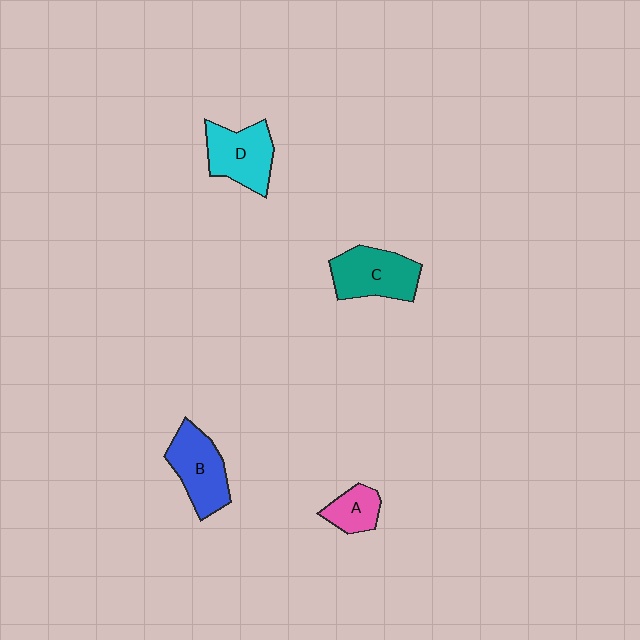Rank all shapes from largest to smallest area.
From largest to smallest: C (teal), B (blue), D (cyan), A (pink).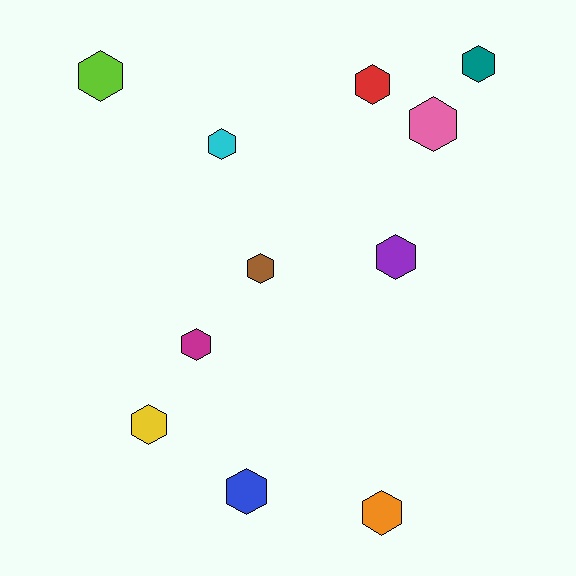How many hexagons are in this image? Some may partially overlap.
There are 11 hexagons.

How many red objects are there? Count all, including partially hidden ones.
There is 1 red object.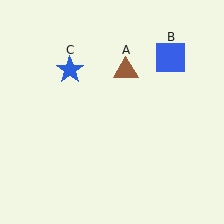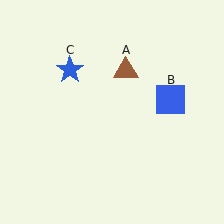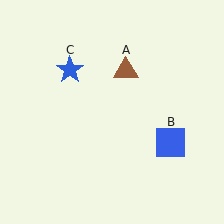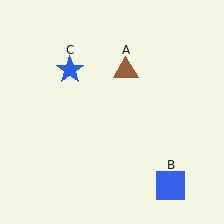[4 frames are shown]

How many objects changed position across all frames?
1 object changed position: blue square (object B).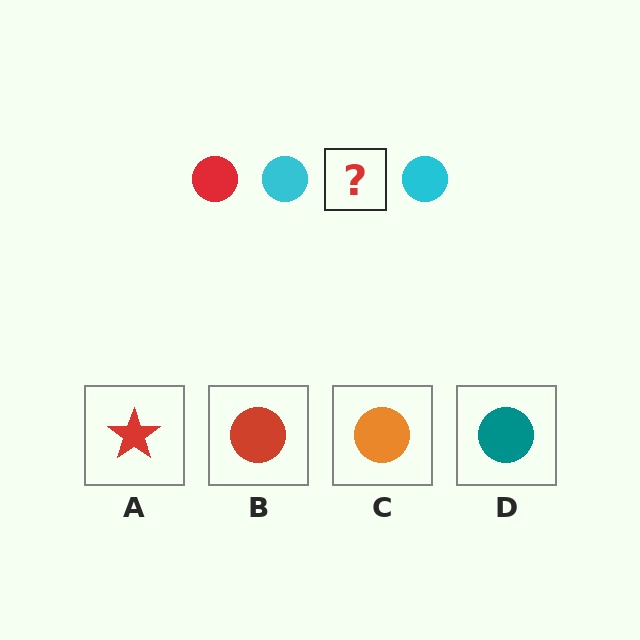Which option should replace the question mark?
Option B.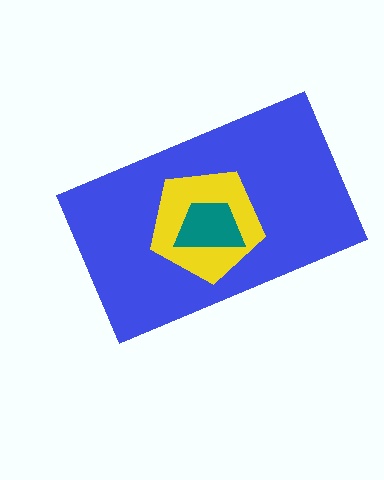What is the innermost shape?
The teal trapezoid.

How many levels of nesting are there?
3.